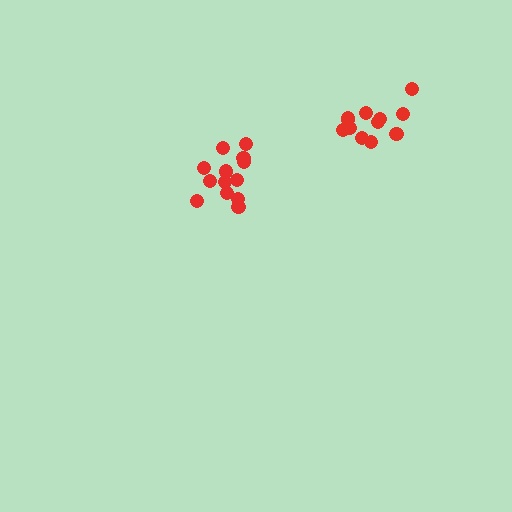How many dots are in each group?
Group 1: 13 dots, Group 2: 12 dots (25 total).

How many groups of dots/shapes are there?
There are 2 groups.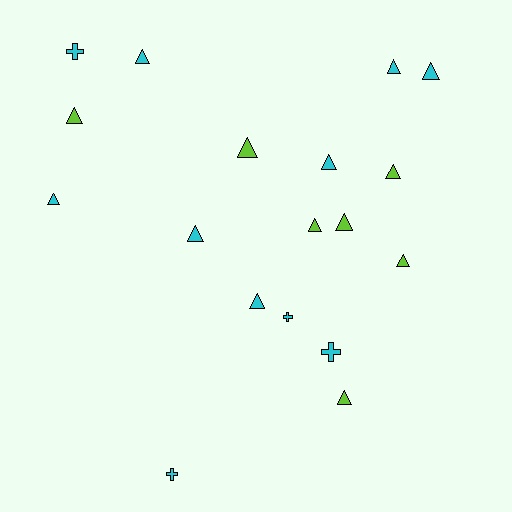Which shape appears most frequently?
Triangle, with 14 objects.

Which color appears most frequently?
Cyan, with 11 objects.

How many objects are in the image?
There are 18 objects.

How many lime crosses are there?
There are no lime crosses.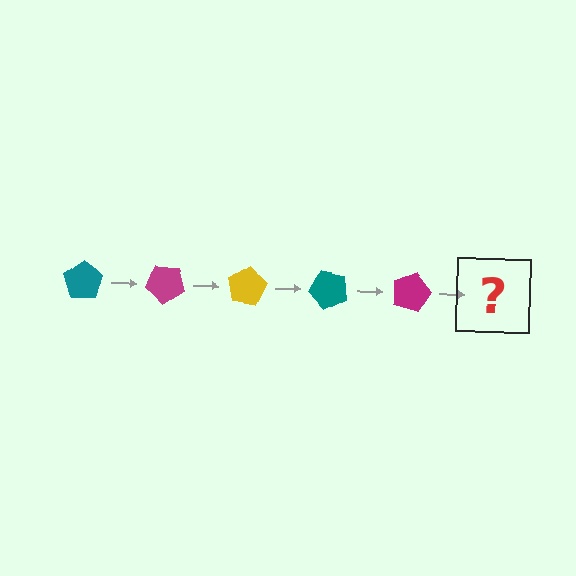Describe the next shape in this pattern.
It should be a yellow pentagon, rotated 200 degrees from the start.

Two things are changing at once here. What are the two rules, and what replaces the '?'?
The two rules are that it rotates 40 degrees each step and the color cycles through teal, magenta, and yellow. The '?' should be a yellow pentagon, rotated 200 degrees from the start.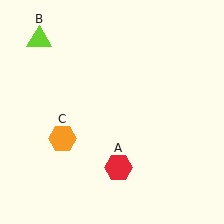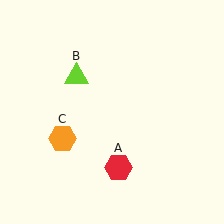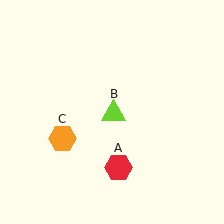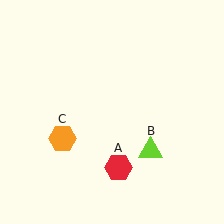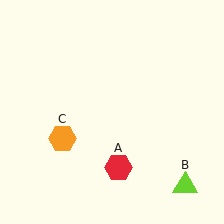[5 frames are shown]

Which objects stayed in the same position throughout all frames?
Red hexagon (object A) and orange hexagon (object C) remained stationary.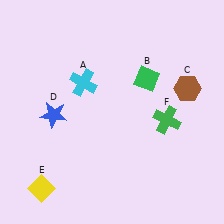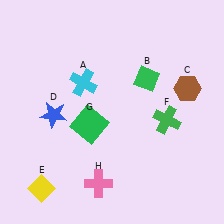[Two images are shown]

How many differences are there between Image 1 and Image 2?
There are 2 differences between the two images.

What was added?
A green square (G), a pink cross (H) were added in Image 2.